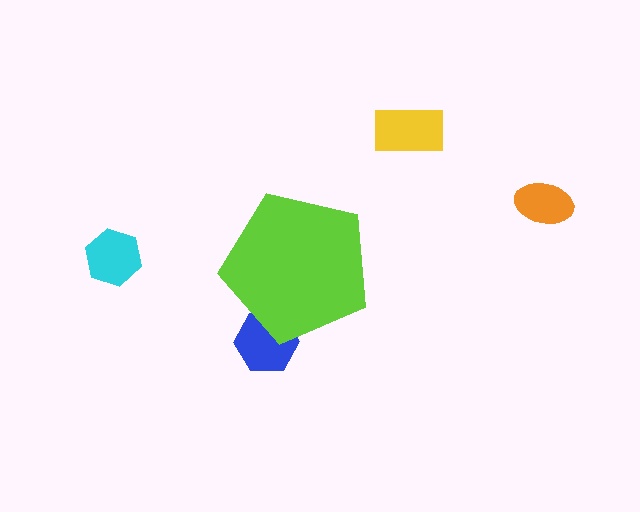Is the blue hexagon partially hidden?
Yes, the blue hexagon is partially hidden behind the lime pentagon.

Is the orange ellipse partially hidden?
No, the orange ellipse is fully visible.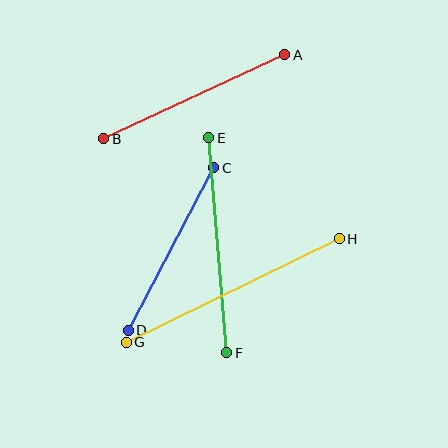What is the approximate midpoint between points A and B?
The midpoint is at approximately (194, 97) pixels.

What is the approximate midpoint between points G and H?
The midpoint is at approximately (233, 291) pixels.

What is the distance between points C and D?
The distance is approximately 184 pixels.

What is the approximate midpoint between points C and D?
The midpoint is at approximately (171, 249) pixels.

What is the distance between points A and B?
The distance is approximately 199 pixels.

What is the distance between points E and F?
The distance is approximately 216 pixels.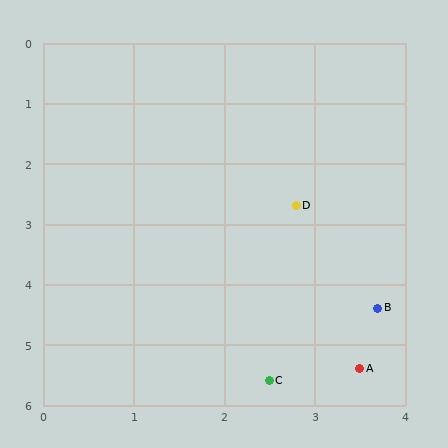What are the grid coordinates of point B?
Point B is at approximately (3.7, 4.4).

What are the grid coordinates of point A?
Point A is at approximately (3.5, 5.4).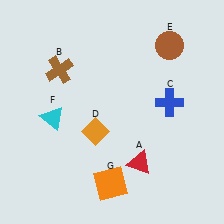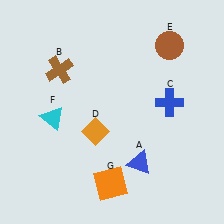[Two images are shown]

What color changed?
The triangle (A) changed from red in Image 1 to blue in Image 2.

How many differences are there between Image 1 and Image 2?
There is 1 difference between the two images.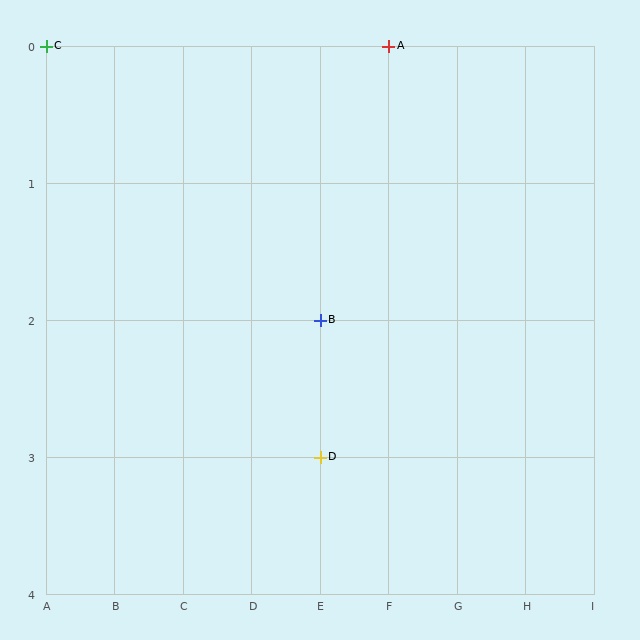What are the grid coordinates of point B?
Point B is at grid coordinates (E, 2).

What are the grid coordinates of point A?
Point A is at grid coordinates (F, 0).